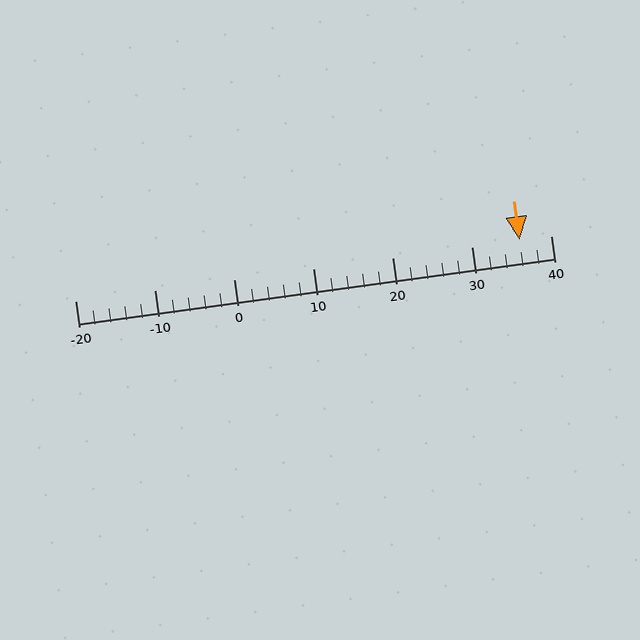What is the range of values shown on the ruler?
The ruler shows values from -20 to 40.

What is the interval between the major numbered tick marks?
The major tick marks are spaced 10 units apart.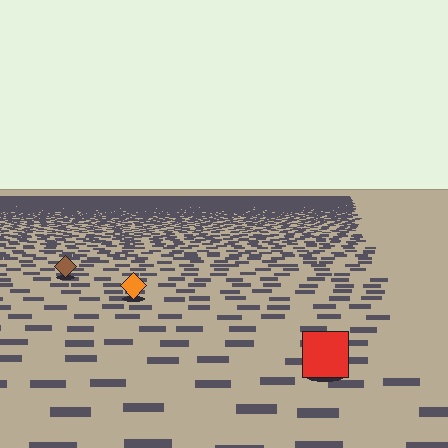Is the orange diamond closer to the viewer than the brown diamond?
Yes. The orange diamond is closer — you can tell from the texture gradient: the ground texture is coarser near it.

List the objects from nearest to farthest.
From nearest to farthest: the red square, the orange diamond, the brown diamond.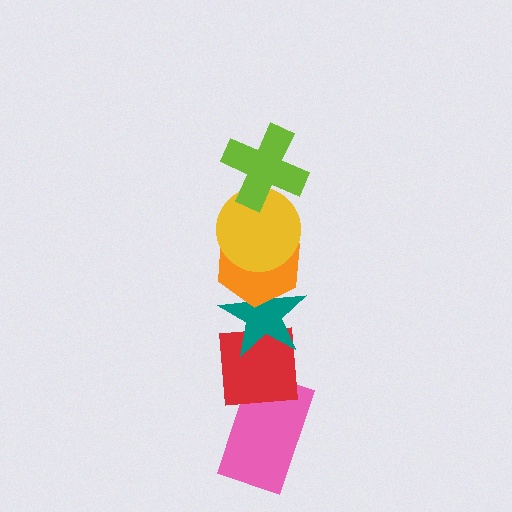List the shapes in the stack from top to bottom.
From top to bottom: the lime cross, the yellow circle, the orange hexagon, the teal star, the red square, the pink rectangle.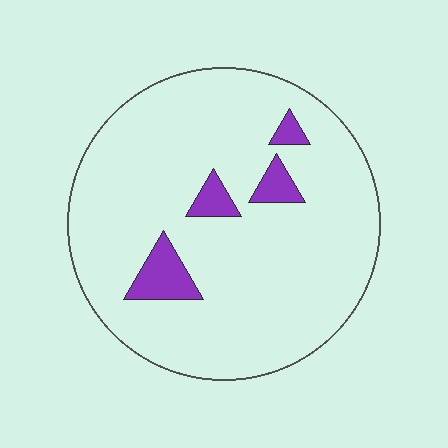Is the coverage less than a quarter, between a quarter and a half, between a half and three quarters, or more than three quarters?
Less than a quarter.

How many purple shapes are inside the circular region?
4.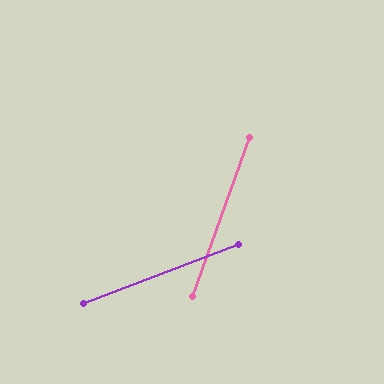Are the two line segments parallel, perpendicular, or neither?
Neither parallel nor perpendicular — they differ by about 49°.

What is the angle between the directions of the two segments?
Approximately 49 degrees.